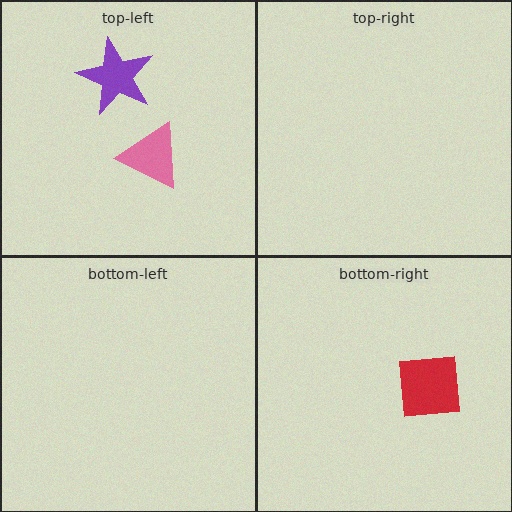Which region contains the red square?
The bottom-right region.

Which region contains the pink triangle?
The top-left region.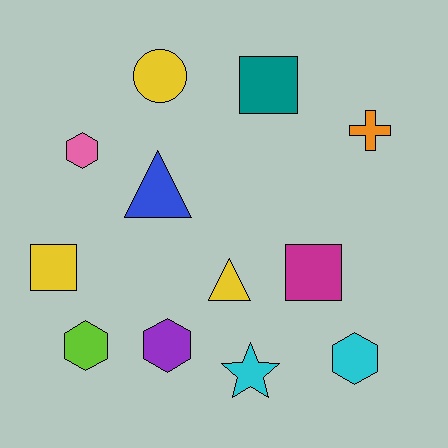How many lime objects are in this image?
There is 1 lime object.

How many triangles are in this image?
There are 2 triangles.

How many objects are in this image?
There are 12 objects.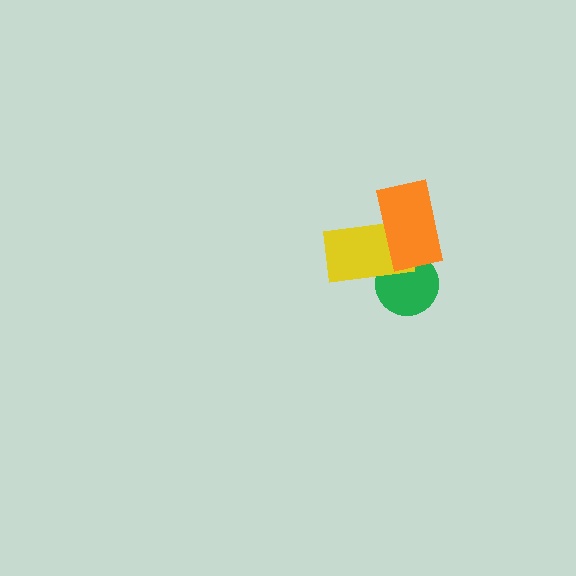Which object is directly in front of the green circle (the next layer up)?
The yellow rectangle is directly in front of the green circle.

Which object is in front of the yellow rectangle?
The orange rectangle is in front of the yellow rectangle.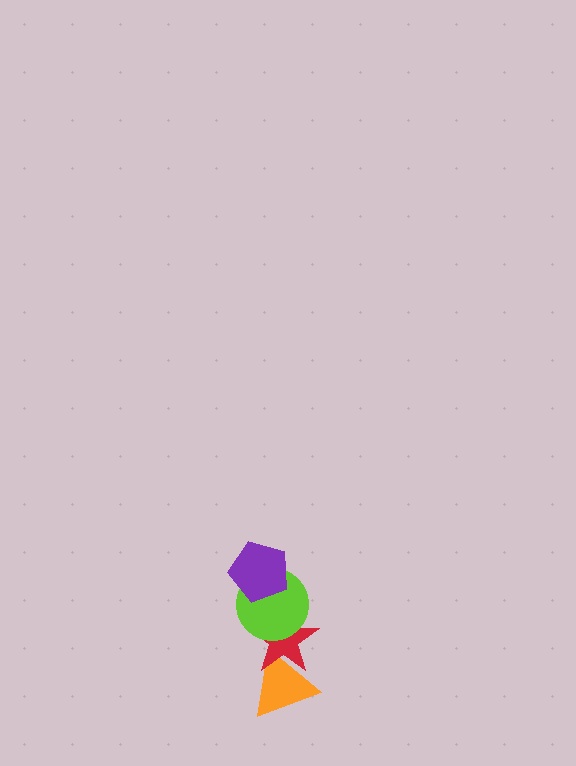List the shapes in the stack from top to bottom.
From top to bottom: the purple pentagon, the lime circle, the red star, the orange triangle.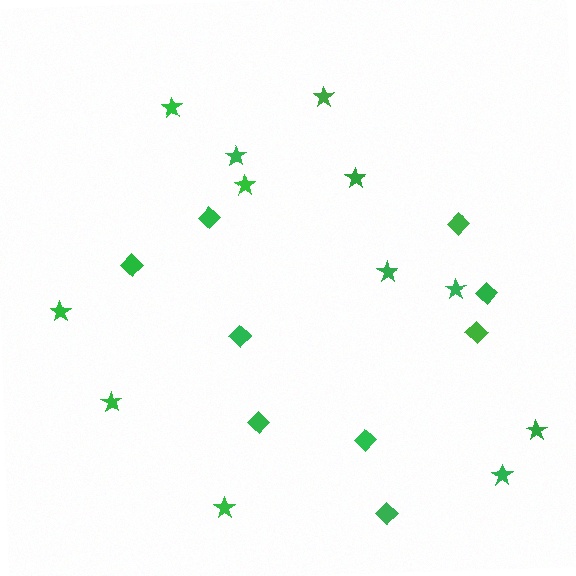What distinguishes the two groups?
There are 2 groups: one group of diamonds (9) and one group of stars (12).